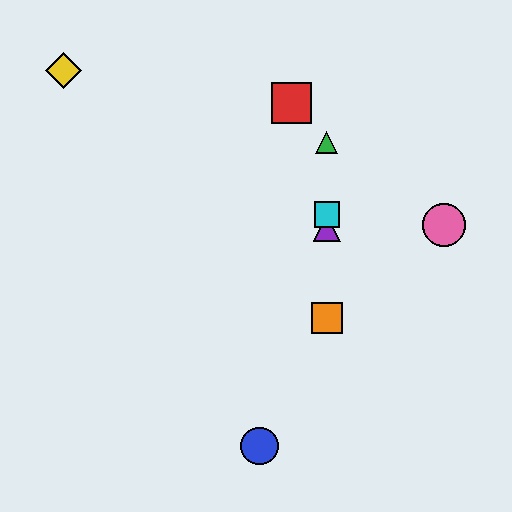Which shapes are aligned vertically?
The green triangle, the purple triangle, the orange square, the cyan square are aligned vertically.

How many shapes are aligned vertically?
4 shapes (the green triangle, the purple triangle, the orange square, the cyan square) are aligned vertically.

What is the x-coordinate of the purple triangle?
The purple triangle is at x≈327.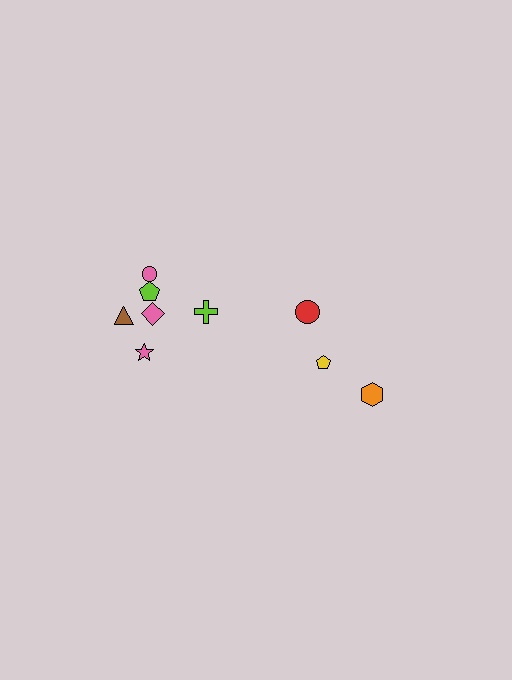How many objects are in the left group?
There are 6 objects.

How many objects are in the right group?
There are 3 objects.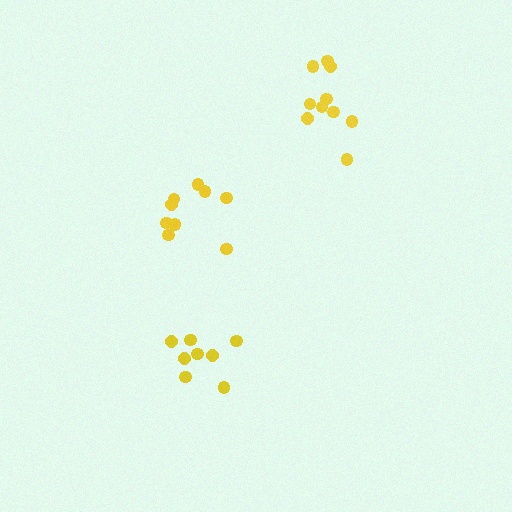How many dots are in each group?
Group 1: 8 dots, Group 2: 9 dots, Group 3: 10 dots (27 total).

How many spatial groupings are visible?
There are 3 spatial groupings.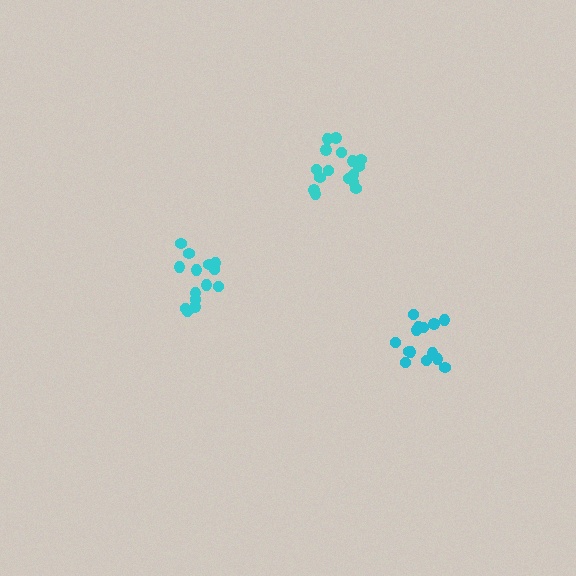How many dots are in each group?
Group 1: 14 dots, Group 2: 14 dots, Group 3: 16 dots (44 total).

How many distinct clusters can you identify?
There are 3 distinct clusters.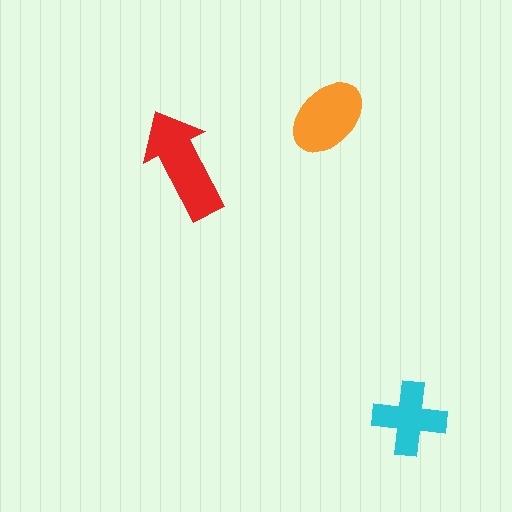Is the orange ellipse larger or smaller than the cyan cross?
Larger.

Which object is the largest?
The red arrow.